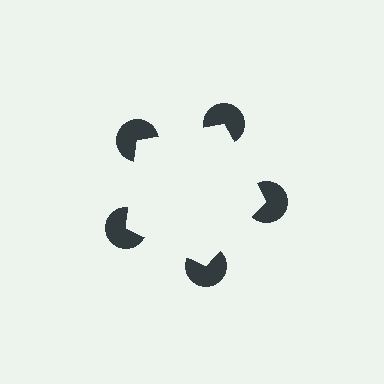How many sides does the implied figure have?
5 sides.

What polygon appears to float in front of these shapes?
An illusory pentagon — its edges are inferred from the aligned wedge cuts in the pac-man discs, not physically drawn.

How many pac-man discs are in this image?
There are 5 — one at each vertex of the illusory pentagon.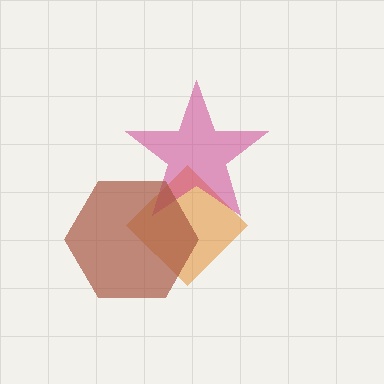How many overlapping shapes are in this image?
There are 3 overlapping shapes in the image.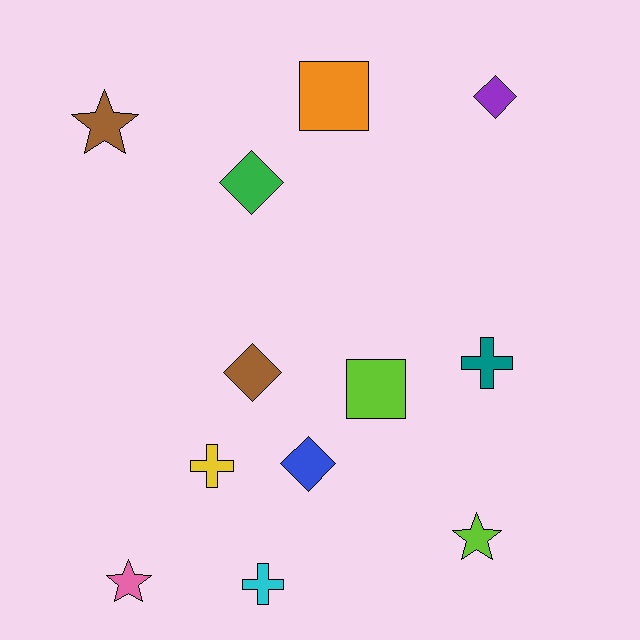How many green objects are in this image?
There is 1 green object.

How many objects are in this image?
There are 12 objects.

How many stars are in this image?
There are 3 stars.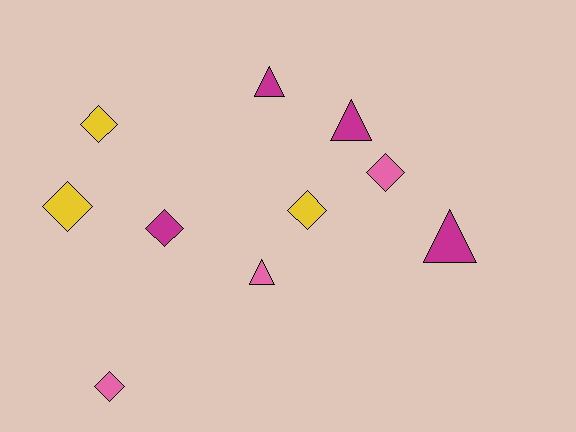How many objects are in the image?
There are 10 objects.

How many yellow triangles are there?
There are no yellow triangles.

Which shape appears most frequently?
Diamond, with 6 objects.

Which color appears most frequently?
Magenta, with 4 objects.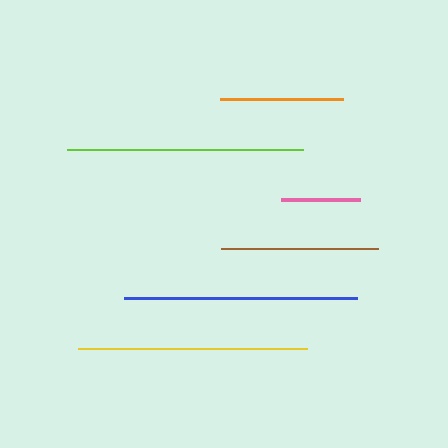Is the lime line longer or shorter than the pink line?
The lime line is longer than the pink line.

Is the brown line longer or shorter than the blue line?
The blue line is longer than the brown line.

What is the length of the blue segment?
The blue segment is approximately 234 pixels long.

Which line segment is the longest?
The lime line is the longest at approximately 236 pixels.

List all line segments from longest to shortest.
From longest to shortest: lime, blue, yellow, brown, orange, pink.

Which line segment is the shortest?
The pink line is the shortest at approximately 79 pixels.